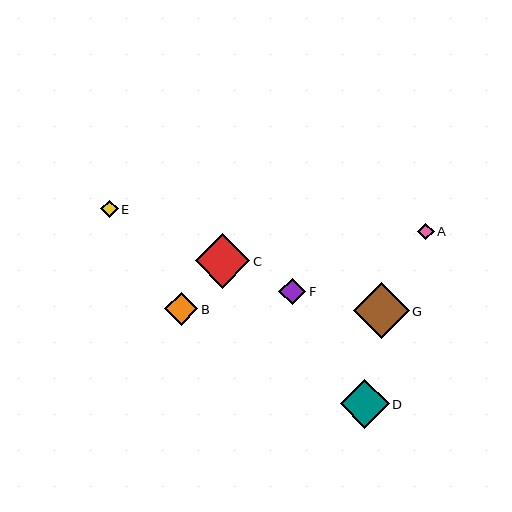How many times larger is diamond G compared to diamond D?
Diamond G is approximately 1.1 times the size of diamond D.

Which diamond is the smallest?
Diamond A is the smallest with a size of approximately 17 pixels.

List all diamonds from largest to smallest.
From largest to smallest: G, C, D, B, F, E, A.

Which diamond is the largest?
Diamond G is the largest with a size of approximately 56 pixels.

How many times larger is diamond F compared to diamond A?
Diamond F is approximately 1.6 times the size of diamond A.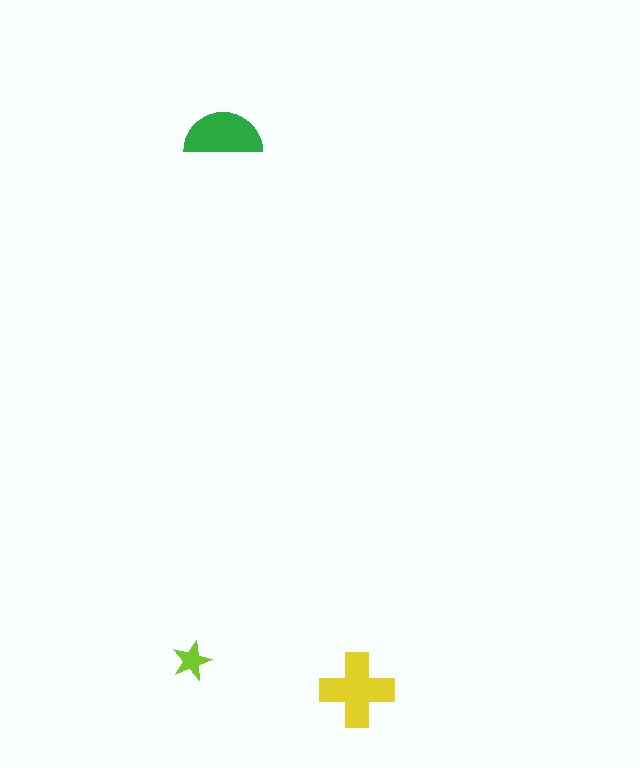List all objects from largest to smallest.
The yellow cross, the green semicircle, the lime star.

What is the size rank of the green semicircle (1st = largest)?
2nd.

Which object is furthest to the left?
The lime star is leftmost.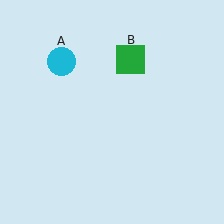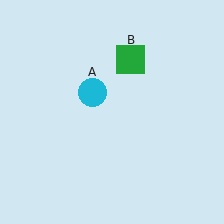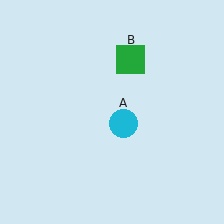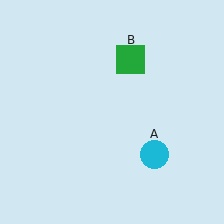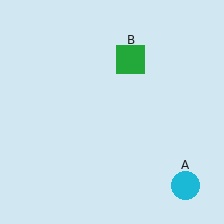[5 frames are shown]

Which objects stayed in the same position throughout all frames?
Green square (object B) remained stationary.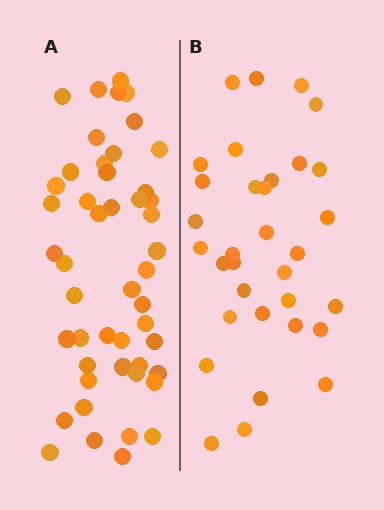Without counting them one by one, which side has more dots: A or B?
Region A (the left region) has more dots.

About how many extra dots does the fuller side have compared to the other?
Region A has approximately 15 more dots than region B.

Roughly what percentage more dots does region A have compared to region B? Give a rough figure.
About 45% more.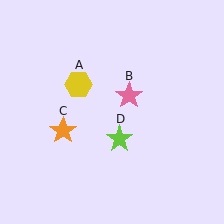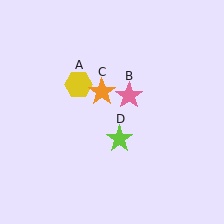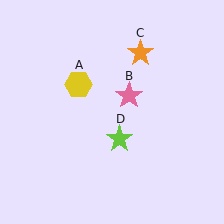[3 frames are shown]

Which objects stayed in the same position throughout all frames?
Yellow hexagon (object A) and pink star (object B) and lime star (object D) remained stationary.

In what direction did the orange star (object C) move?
The orange star (object C) moved up and to the right.